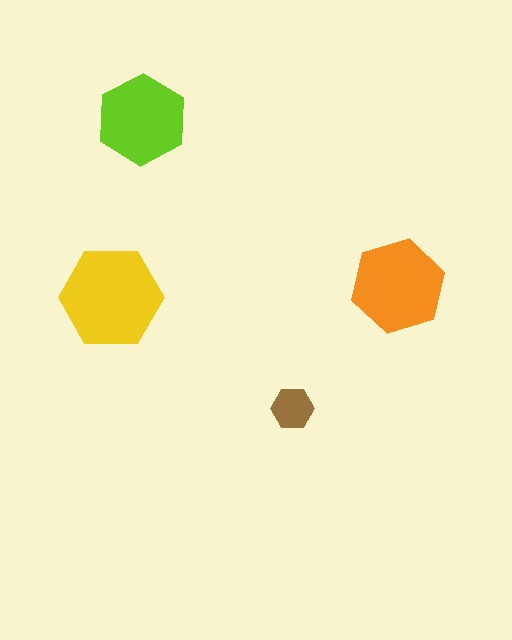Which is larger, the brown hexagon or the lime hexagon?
The lime one.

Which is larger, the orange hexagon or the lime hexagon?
The orange one.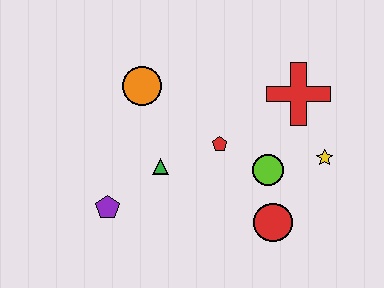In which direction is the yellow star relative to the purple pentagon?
The yellow star is to the right of the purple pentagon.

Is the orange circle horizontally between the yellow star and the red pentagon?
No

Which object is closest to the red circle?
The lime circle is closest to the red circle.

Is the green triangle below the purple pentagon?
No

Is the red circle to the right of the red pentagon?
Yes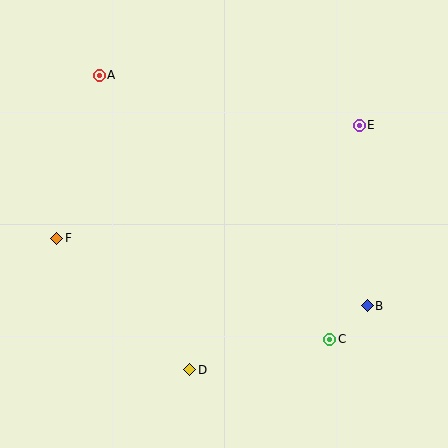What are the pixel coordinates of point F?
Point F is at (57, 239).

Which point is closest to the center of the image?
Point D at (190, 370) is closest to the center.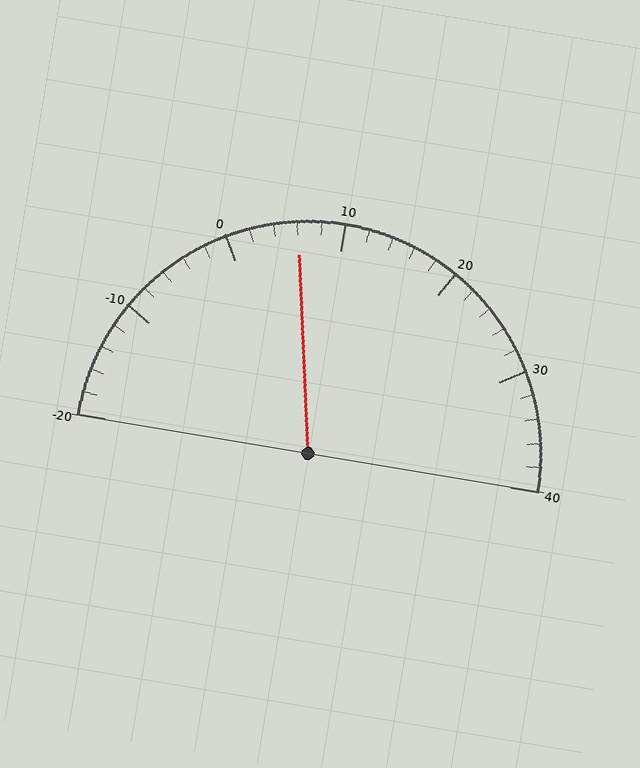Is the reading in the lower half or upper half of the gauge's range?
The reading is in the lower half of the range (-20 to 40).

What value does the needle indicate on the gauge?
The needle indicates approximately 6.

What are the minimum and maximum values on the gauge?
The gauge ranges from -20 to 40.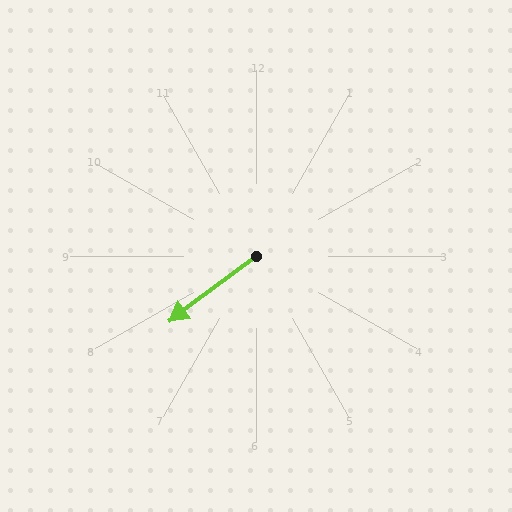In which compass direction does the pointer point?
Southwest.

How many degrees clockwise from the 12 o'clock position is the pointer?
Approximately 233 degrees.